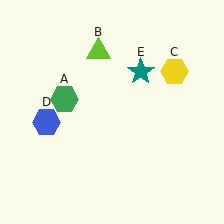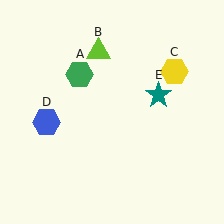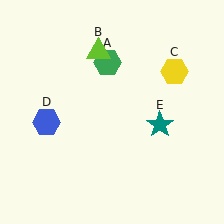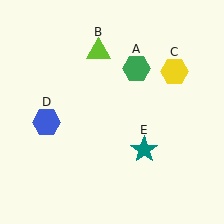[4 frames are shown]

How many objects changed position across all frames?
2 objects changed position: green hexagon (object A), teal star (object E).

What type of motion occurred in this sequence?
The green hexagon (object A), teal star (object E) rotated clockwise around the center of the scene.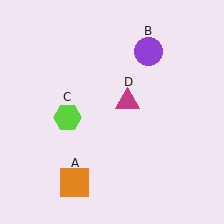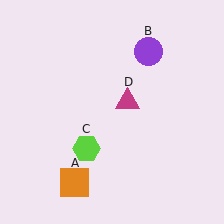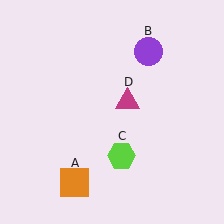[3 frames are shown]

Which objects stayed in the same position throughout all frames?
Orange square (object A) and purple circle (object B) and magenta triangle (object D) remained stationary.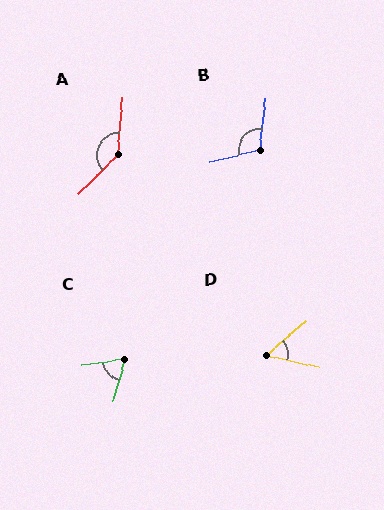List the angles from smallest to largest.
D (53°), C (67°), B (111°), A (140°).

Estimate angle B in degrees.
Approximately 111 degrees.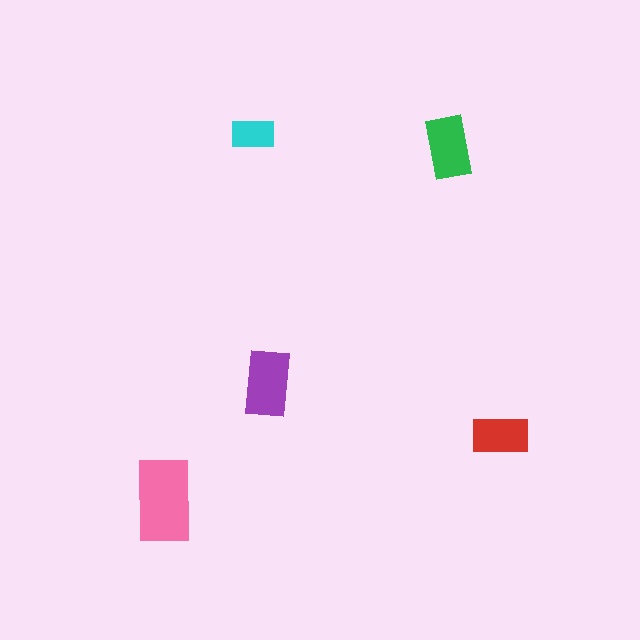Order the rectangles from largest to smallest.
the pink one, the purple one, the green one, the red one, the cyan one.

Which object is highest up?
The cyan rectangle is topmost.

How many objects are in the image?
There are 5 objects in the image.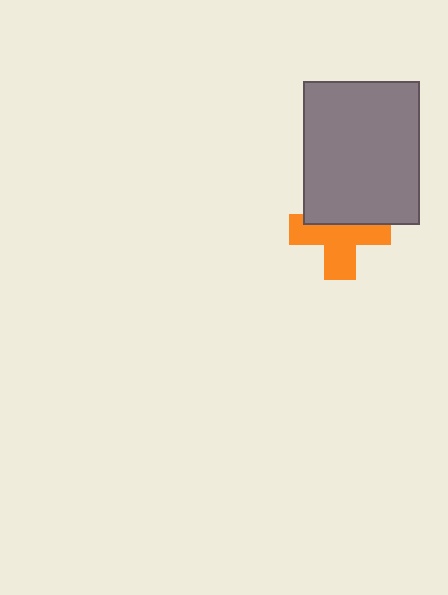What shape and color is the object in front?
The object in front is a gray rectangle.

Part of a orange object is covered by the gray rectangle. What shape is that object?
It is a cross.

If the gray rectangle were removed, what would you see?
You would see the complete orange cross.